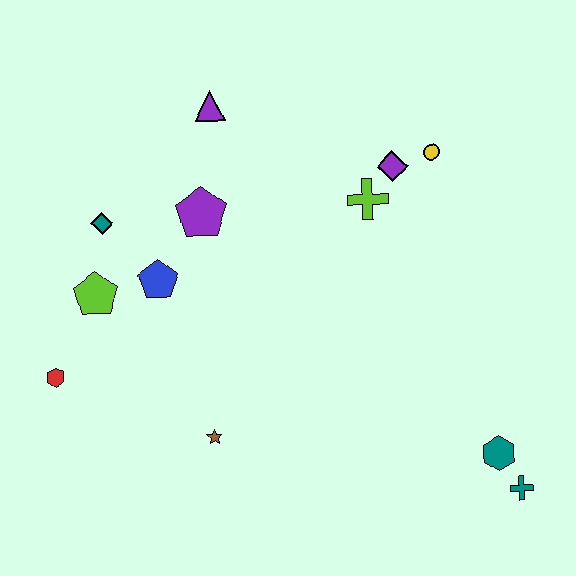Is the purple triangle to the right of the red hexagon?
Yes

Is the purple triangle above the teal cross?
Yes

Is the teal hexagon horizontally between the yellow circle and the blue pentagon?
No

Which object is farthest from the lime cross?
The red hexagon is farthest from the lime cross.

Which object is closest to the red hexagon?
The lime pentagon is closest to the red hexagon.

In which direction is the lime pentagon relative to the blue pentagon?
The lime pentagon is to the left of the blue pentagon.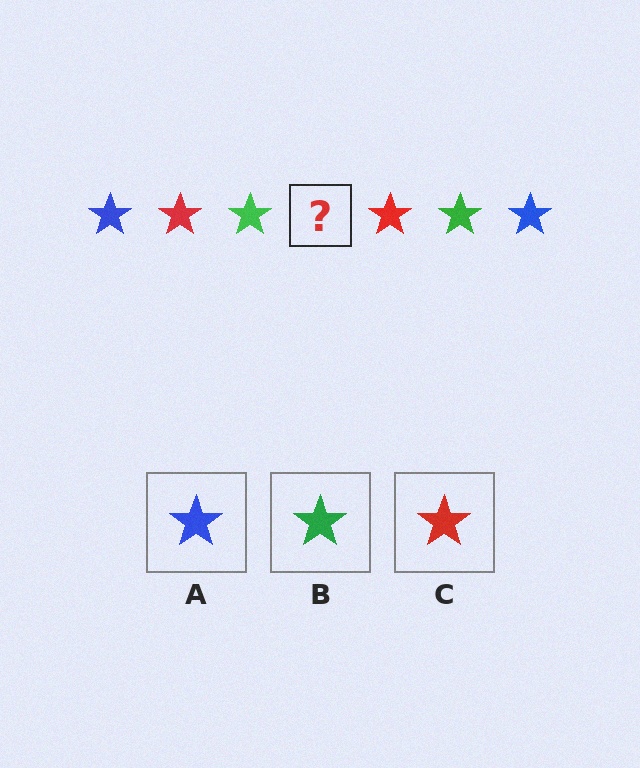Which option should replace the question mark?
Option A.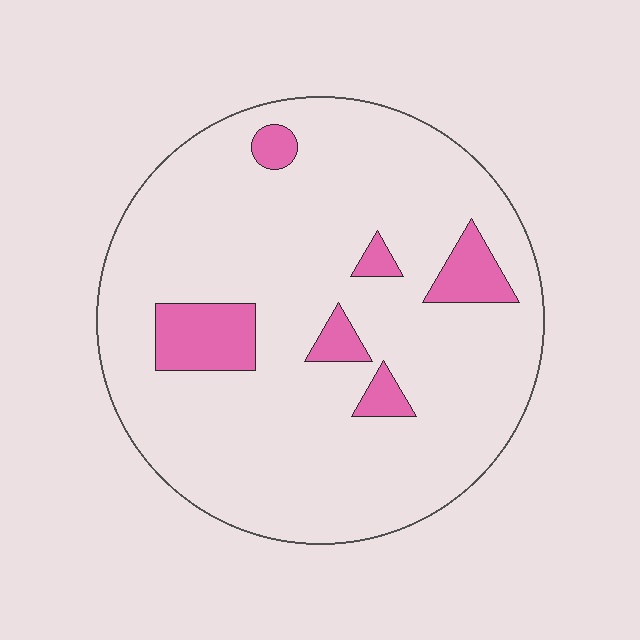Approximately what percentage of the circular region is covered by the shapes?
Approximately 10%.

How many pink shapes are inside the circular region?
6.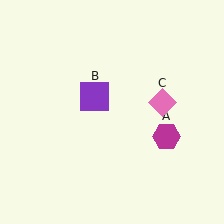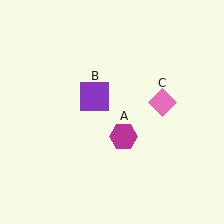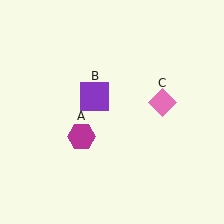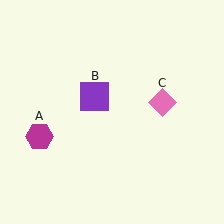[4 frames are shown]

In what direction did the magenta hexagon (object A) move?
The magenta hexagon (object A) moved left.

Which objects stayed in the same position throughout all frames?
Purple square (object B) and pink diamond (object C) remained stationary.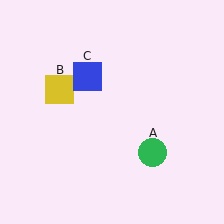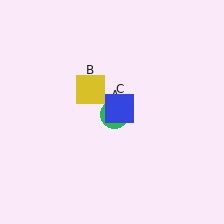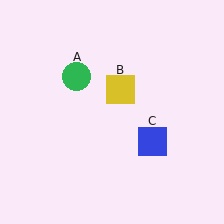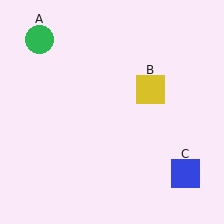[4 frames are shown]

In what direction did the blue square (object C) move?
The blue square (object C) moved down and to the right.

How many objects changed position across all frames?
3 objects changed position: green circle (object A), yellow square (object B), blue square (object C).